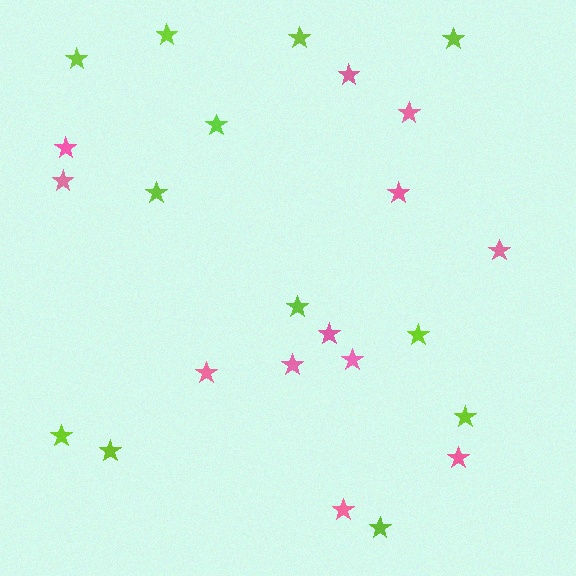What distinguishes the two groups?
There are 2 groups: one group of lime stars (12) and one group of pink stars (12).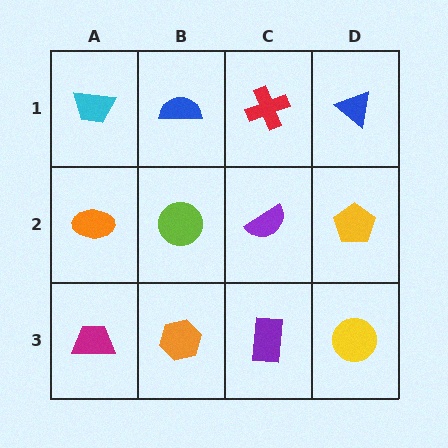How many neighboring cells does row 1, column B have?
3.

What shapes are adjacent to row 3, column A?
An orange ellipse (row 2, column A), an orange hexagon (row 3, column B).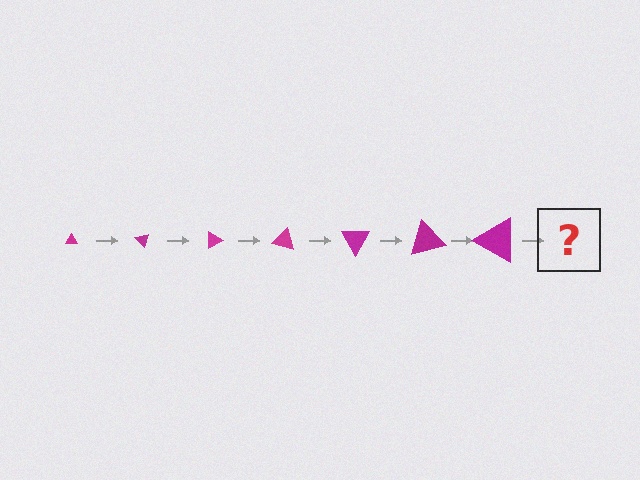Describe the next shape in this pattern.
It should be a triangle, larger than the previous one and rotated 315 degrees from the start.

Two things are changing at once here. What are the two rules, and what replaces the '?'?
The two rules are that the triangle grows larger each step and it rotates 45 degrees each step. The '?' should be a triangle, larger than the previous one and rotated 315 degrees from the start.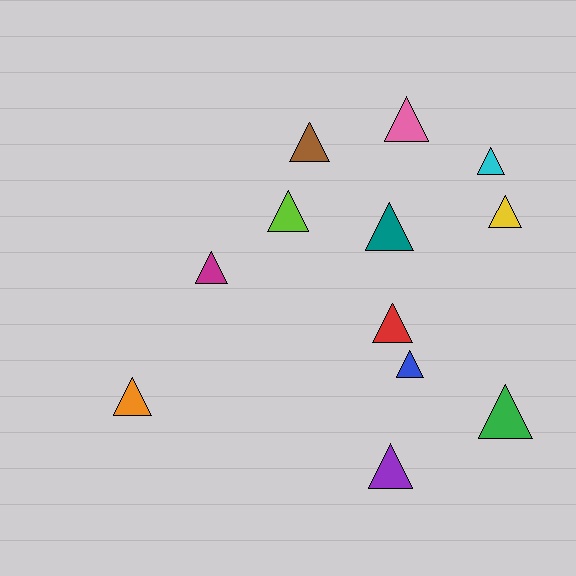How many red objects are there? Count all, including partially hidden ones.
There is 1 red object.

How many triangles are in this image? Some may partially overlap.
There are 12 triangles.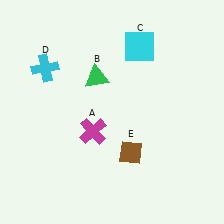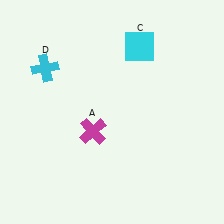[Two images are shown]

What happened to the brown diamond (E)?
The brown diamond (E) was removed in Image 2. It was in the bottom-right area of Image 1.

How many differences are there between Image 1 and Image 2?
There are 2 differences between the two images.